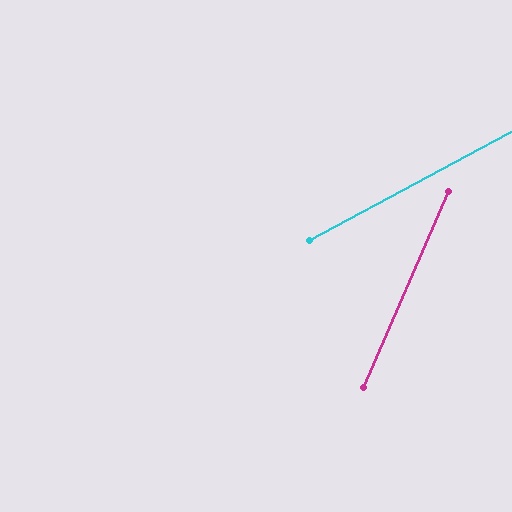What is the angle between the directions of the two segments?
Approximately 38 degrees.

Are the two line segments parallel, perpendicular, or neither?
Neither parallel nor perpendicular — they differ by about 38°.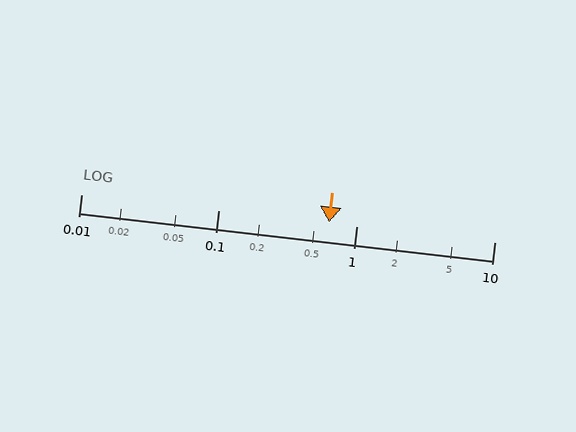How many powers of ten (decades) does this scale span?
The scale spans 3 decades, from 0.01 to 10.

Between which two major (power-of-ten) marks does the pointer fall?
The pointer is between 0.1 and 1.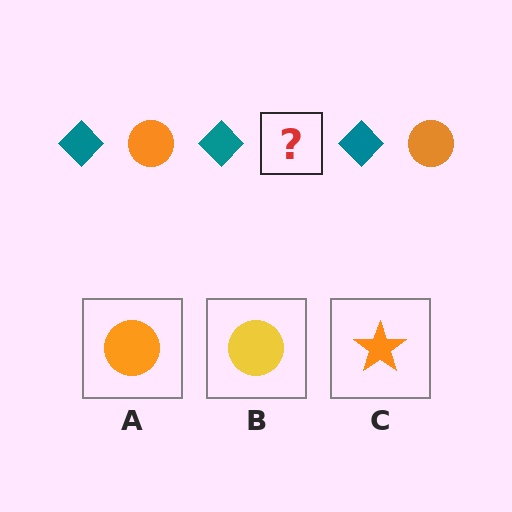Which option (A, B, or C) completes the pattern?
A.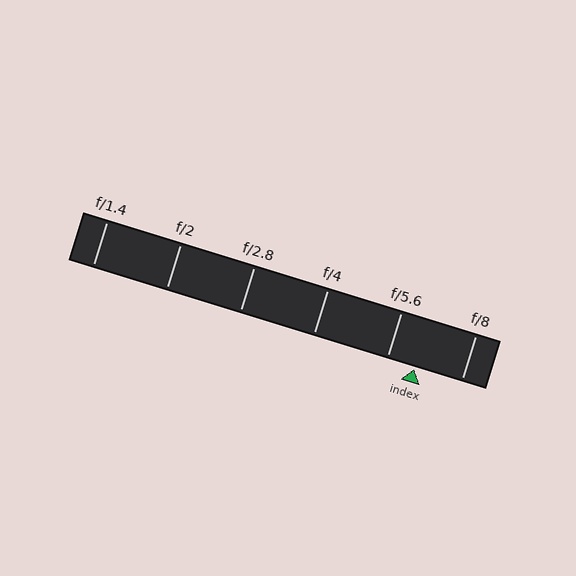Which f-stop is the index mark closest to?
The index mark is closest to f/5.6.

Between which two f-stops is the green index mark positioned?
The index mark is between f/5.6 and f/8.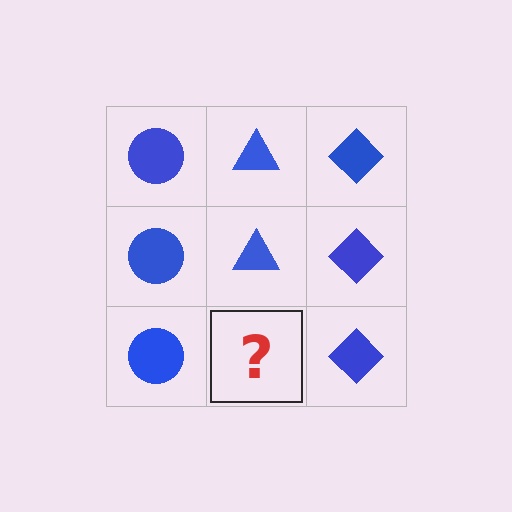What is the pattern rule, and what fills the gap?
The rule is that each column has a consistent shape. The gap should be filled with a blue triangle.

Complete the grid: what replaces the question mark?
The question mark should be replaced with a blue triangle.